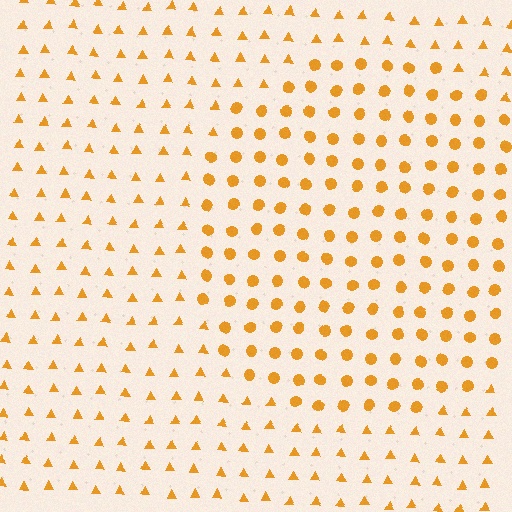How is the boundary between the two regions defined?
The boundary is defined by a change in element shape: circles inside vs. triangles outside. All elements share the same color and spacing.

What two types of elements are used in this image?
The image uses circles inside the circle region and triangles outside it.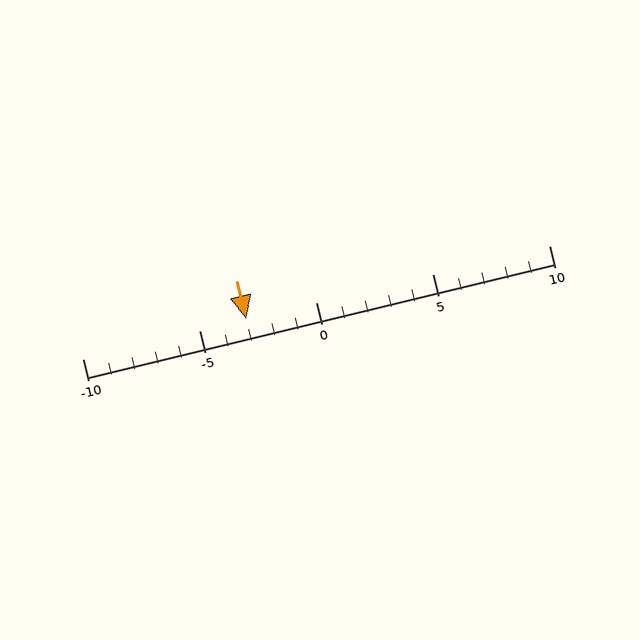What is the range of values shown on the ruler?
The ruler shows values from -10 to 10.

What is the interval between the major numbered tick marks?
The major tick marks are spaced 5 units apart.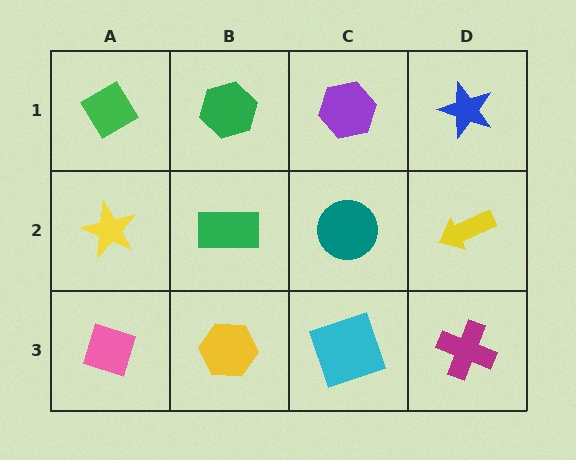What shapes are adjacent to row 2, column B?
A green hexagon (row 1, column B), a yellow hexagon (row 3, column B), a yellow star (row 2, column A), a teal circle (row 2, column C).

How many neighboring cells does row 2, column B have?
4.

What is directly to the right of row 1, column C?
A blue star.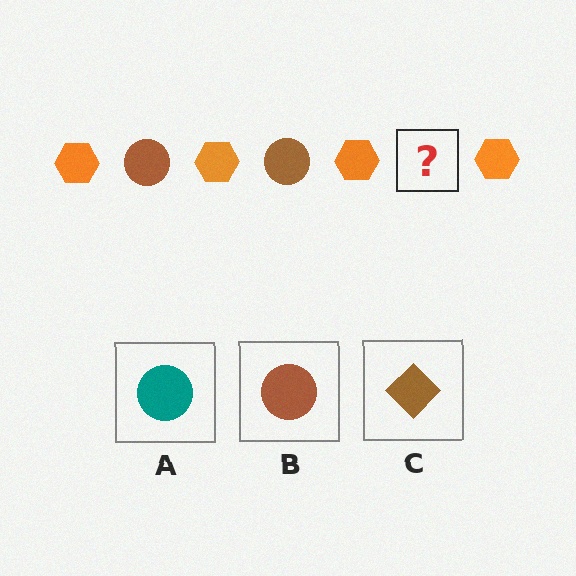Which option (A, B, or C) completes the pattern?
B.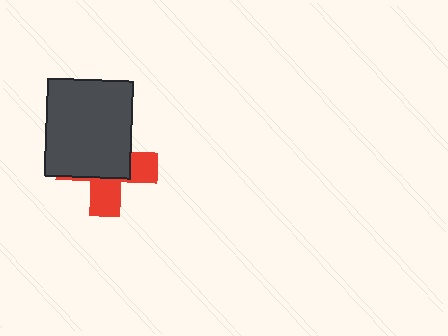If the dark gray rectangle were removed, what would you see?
You would see the complete red cross.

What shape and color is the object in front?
The object in front is a dark gray rectangle.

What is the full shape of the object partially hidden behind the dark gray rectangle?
The partially hidden object is a red cross.